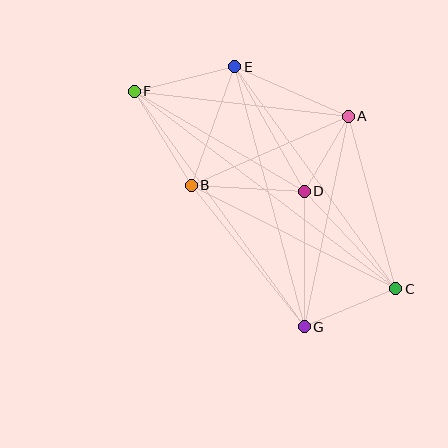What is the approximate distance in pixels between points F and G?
The distance between F and G is approximately 291 pixels.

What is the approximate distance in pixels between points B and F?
The distance between B and F is approximately 110 pixels.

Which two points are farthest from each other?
Points C and F are farthest from each other.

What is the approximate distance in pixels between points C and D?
The distance between C and D is approximately 134 pixels.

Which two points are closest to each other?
Points A and D are closest to each other.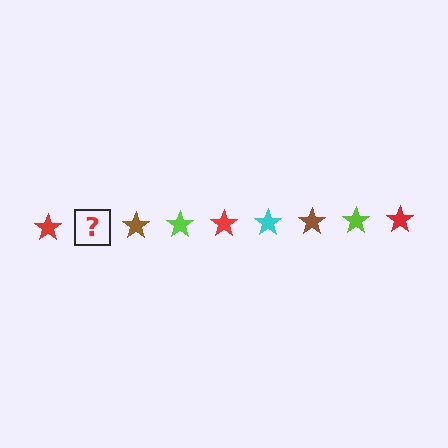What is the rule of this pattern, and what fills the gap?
The rule is that the pattern cycles through red, cyan, brown, lime stars. The gap should be filled with a cyan star.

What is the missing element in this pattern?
The missing element is a cyan star.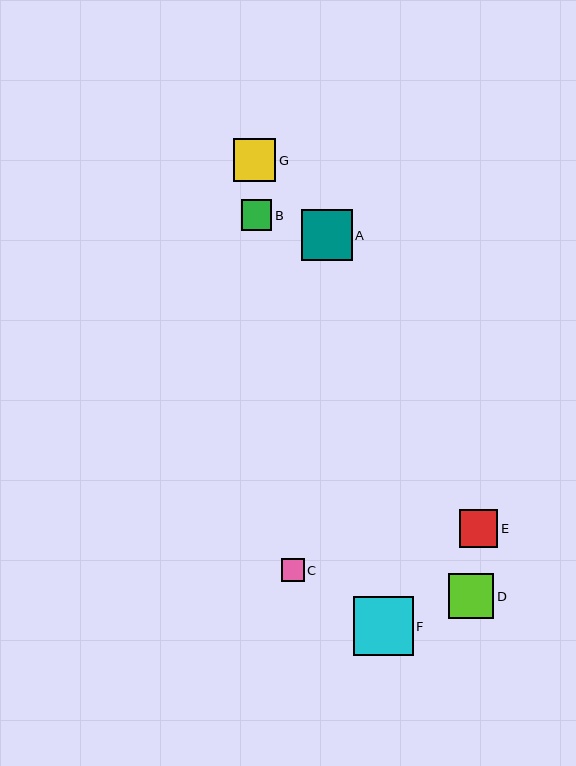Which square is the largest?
Square F is the largest with a size of approximately 59 pixels.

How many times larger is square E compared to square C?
Square E is approximately 1.7 times the size of square C.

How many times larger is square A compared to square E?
Square A is approximately 1.3 times the size of square E.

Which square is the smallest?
Square C is the smallest with a size of approximately 23 pixels.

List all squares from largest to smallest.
From largest to smallest: F, A, D, G, E, B, C.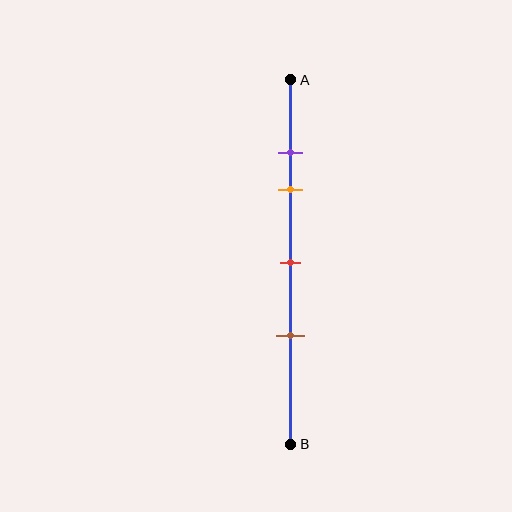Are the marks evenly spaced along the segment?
No, the marks are not evenly spaced.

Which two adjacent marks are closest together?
The purple and orange marks are the closest adjacent pair.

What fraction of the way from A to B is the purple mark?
The purple mark is approximately 20% (0.2) of the way from A to B.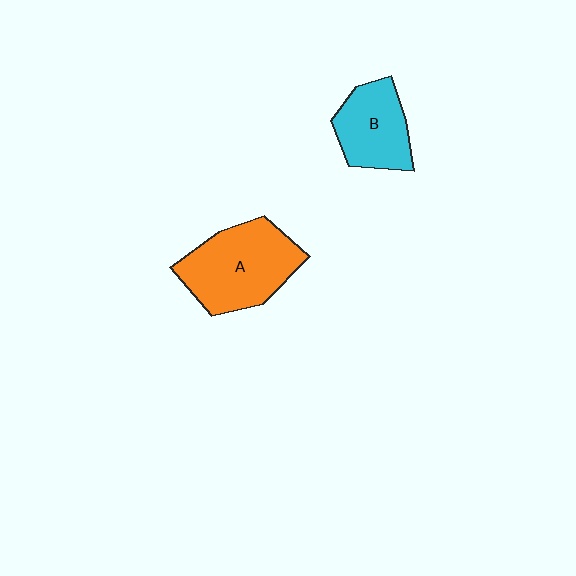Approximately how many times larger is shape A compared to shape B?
Approximately 1.5 times.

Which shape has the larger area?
Shape A (orange).